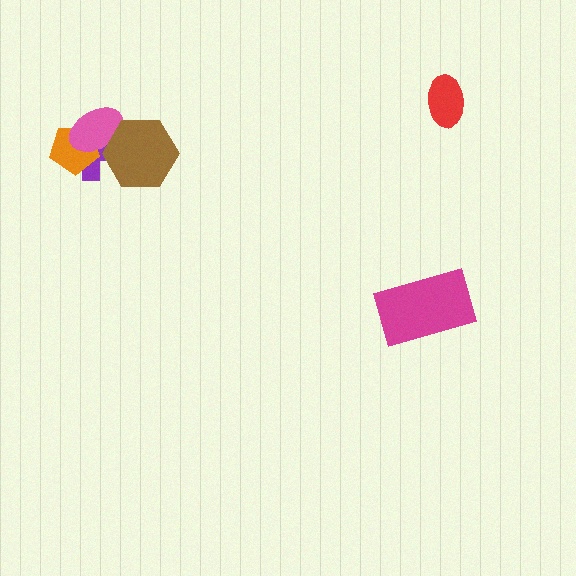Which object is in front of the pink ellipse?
The brown hexagon is in front of the pink ellipse.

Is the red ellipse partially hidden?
No, no other shape covers it.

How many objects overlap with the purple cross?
3 objects overlap with the purple cross.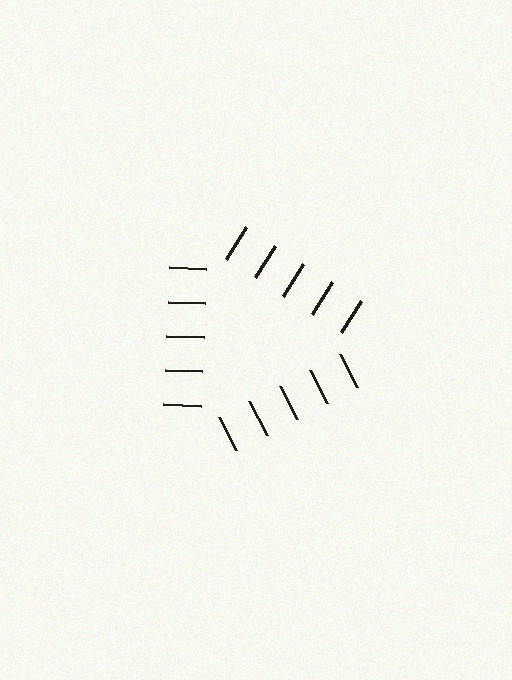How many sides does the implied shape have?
3 sides — the line-ends trace a triangle.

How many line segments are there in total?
15 — 5 along each of the 3 edges.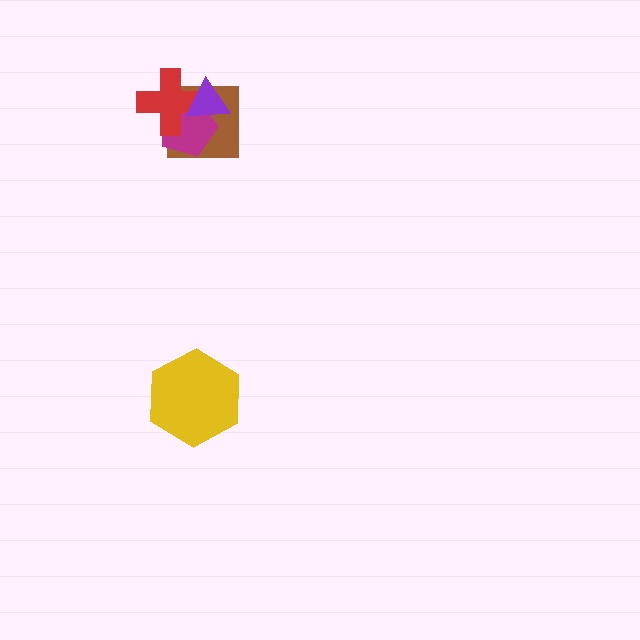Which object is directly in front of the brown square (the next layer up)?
The magenta pentagon is directly in front of the brown square.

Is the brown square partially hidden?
Yes, it is partially covered by another shape.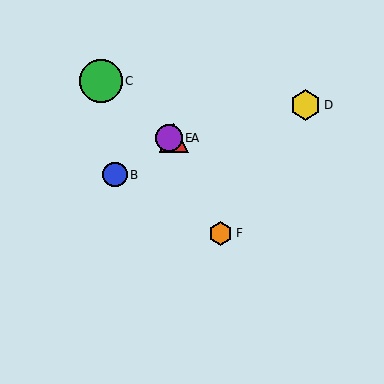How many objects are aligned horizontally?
2 objects (A, E) are aligned horizontally.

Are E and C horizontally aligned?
No, E is at y≈138 and C is at y≈81.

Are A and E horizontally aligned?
Yes, both are at y≈138.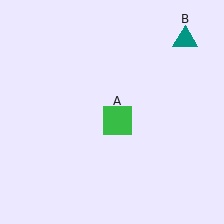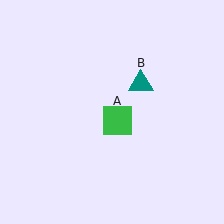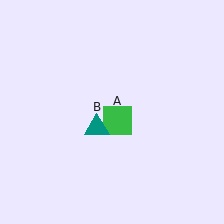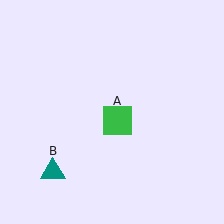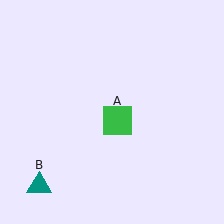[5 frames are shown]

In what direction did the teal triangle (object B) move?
The teal triangle (object B) moved down and to the left.